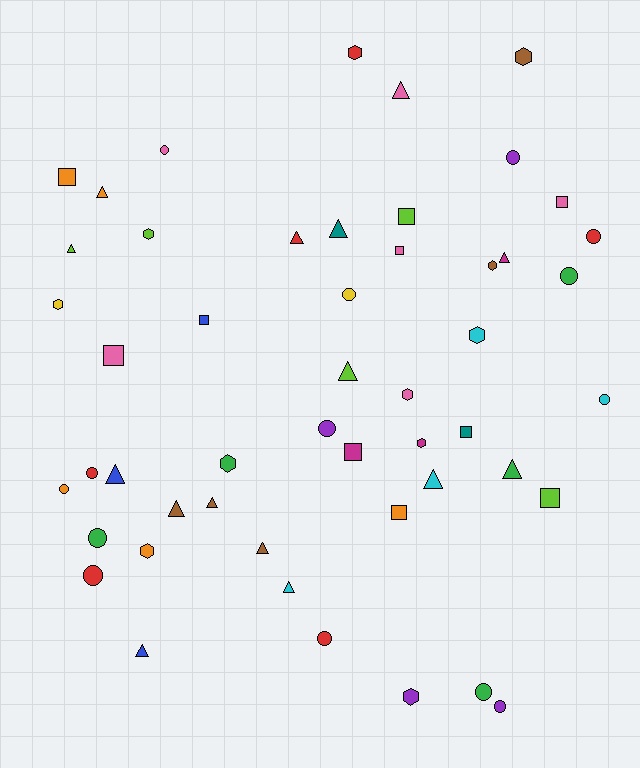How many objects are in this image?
There are 50 objects.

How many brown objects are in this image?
There are 5 brown objects.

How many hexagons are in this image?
There are 11 hexagons.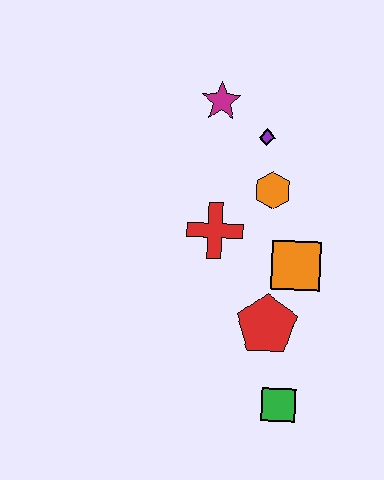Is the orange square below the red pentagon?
No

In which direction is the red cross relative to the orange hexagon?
The red cross is to the left of the orange hexagon.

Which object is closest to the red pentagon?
The orange square is closest to the red pentagon.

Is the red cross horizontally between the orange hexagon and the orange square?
No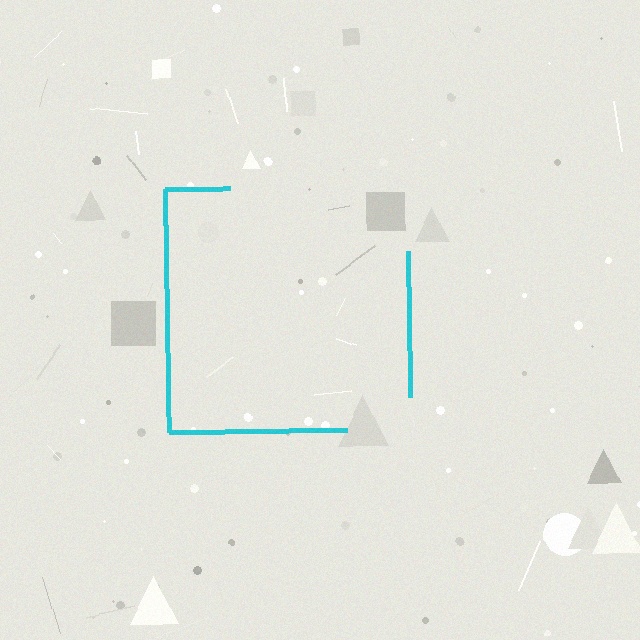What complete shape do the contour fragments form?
The contour fragments form a square.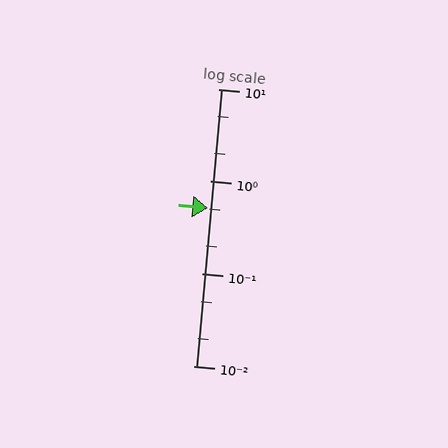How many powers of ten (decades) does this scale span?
The scale spans 3 decades, from 0.01 to 10.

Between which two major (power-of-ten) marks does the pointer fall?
The pointer is between 0.1 and 1.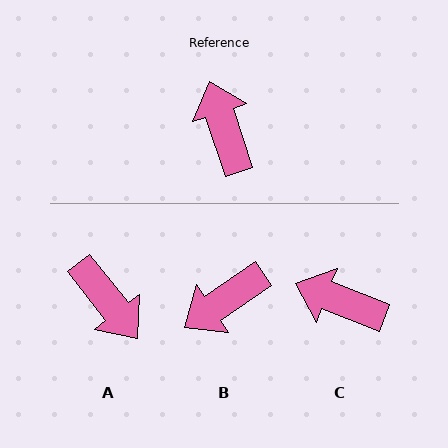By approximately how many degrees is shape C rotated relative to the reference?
Approximately 51 degrees counter-clockwise.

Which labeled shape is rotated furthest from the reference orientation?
A, about 160 degrees away.